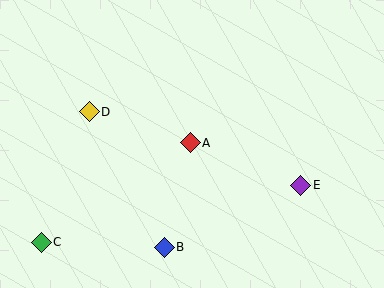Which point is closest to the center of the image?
Point A at (190, 143) is closest to the center.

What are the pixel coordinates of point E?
Point E is at (301, 185).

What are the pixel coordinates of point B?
Point B is at (164, 247).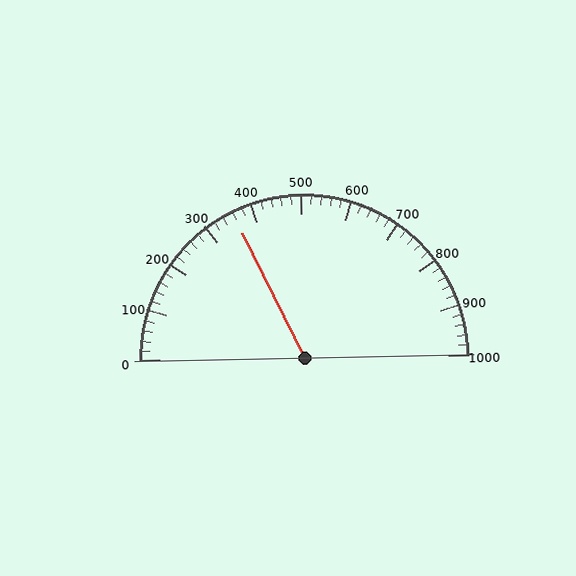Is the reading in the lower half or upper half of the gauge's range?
The reading is in the lower half of the range (0 to 1000).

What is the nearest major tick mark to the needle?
The nearest major tick mark is 400.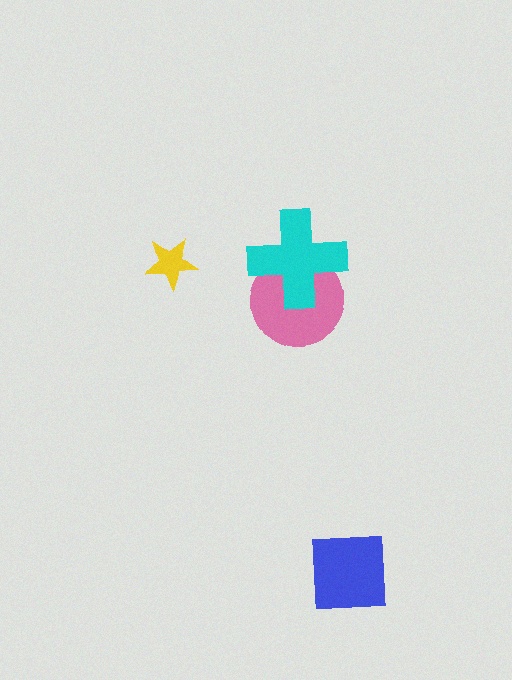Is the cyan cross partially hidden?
No, no other shape covers it.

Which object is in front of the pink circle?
The cyan cross is in front of the pink circle.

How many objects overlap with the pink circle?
1 object overlaps with the pink circle.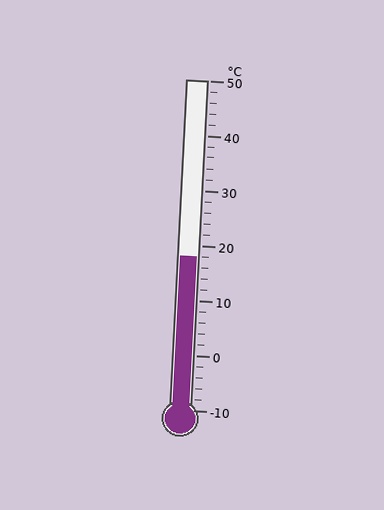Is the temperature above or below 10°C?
The temperature is above 10°C.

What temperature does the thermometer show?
The thermometer shows approximately 18°C.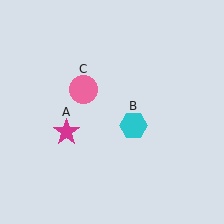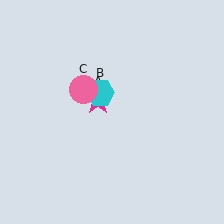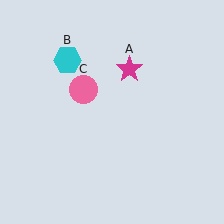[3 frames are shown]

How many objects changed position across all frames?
2 objects changed position: magenta star (object A), cyan hexagon (object B).